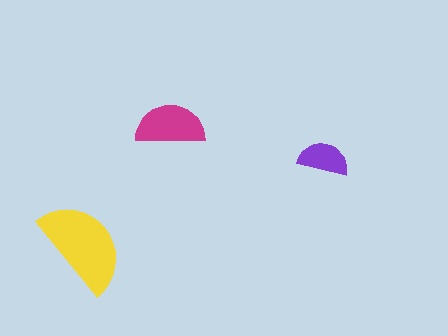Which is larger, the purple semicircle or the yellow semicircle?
The yellow one.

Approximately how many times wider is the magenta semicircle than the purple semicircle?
About 1.5 times wider.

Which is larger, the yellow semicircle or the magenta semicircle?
The yellow one.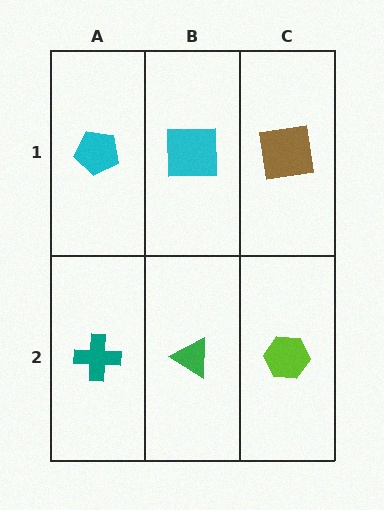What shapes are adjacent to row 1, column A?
A teal cross (row 2, column A), a cyan square (row 1, column B).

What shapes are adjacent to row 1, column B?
A green triangle (row 2, column B), a cyan pentagon (row 1, column A), a brown square (row 1, column C).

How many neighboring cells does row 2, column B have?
3.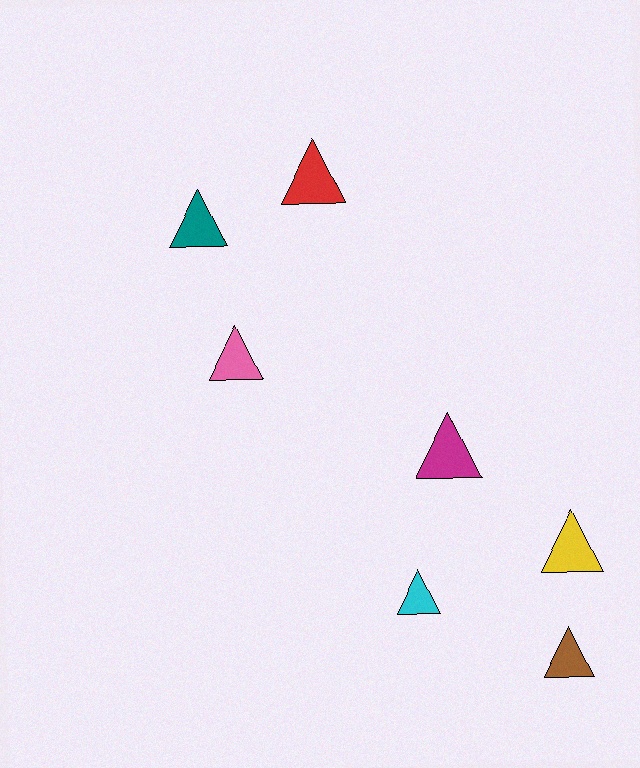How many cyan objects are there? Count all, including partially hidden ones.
There is 1 cyan object.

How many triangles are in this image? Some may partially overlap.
There are 7 triangles.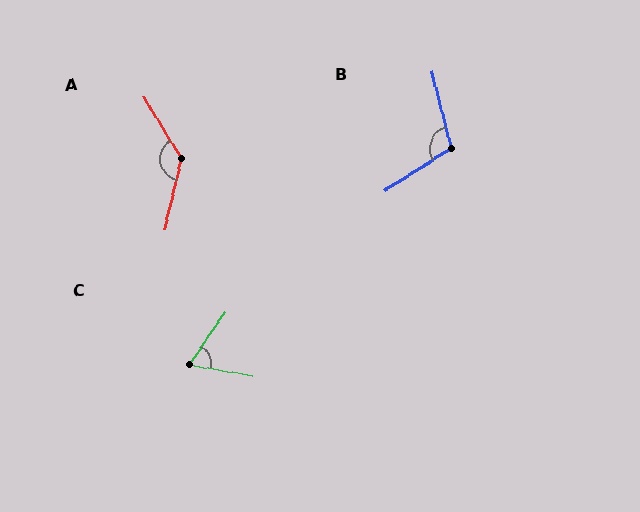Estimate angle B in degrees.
Approximately 109 degrees.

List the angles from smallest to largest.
C (66°), B (109°), A (135°).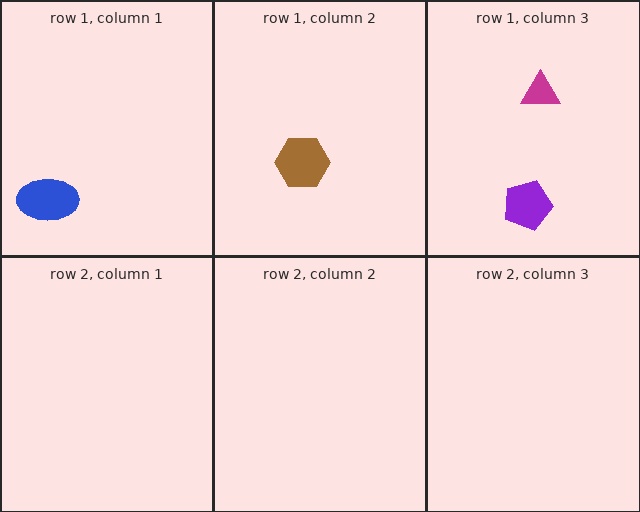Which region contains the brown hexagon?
The row 1, column 2 region.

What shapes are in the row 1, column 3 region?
The magenta triangle, the purple pentagon.